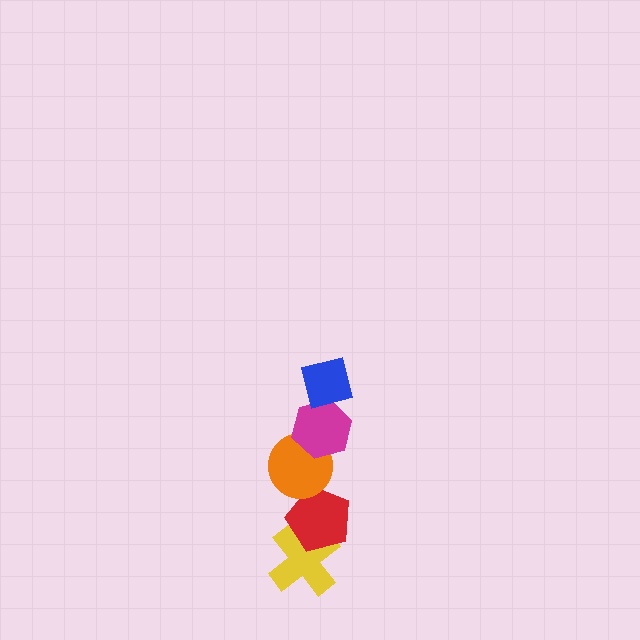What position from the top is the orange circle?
The orange circle is 3rd from the top.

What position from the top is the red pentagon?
The red pentagon is 4th from the top.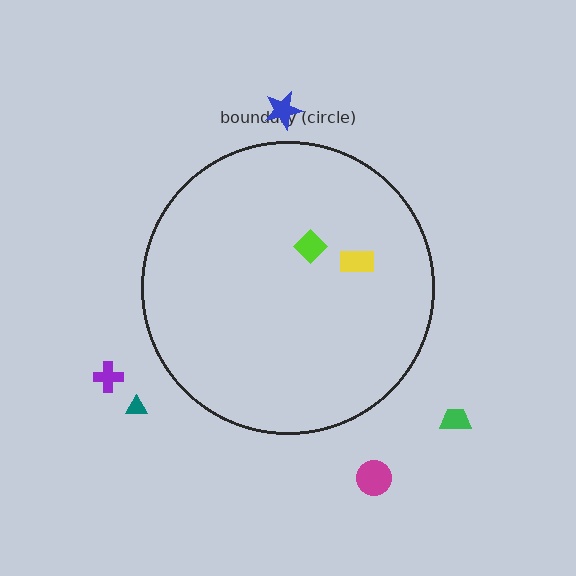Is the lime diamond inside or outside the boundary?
Inside.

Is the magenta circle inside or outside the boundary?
Outside.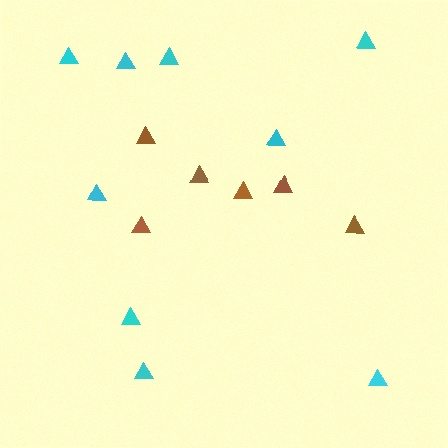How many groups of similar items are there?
There are 2 groups: one group of brown triangles (6) and one group of cyan triangles (9).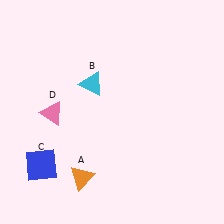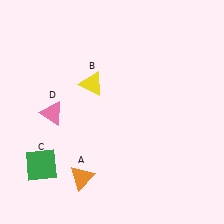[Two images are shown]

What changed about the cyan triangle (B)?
In Image 1, B is cyan. In Image 2, it changed to yellow.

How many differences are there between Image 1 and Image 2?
There are 2 differences between the two images.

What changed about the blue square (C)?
In Image 1, C is blue. In Image 2, it changed to green.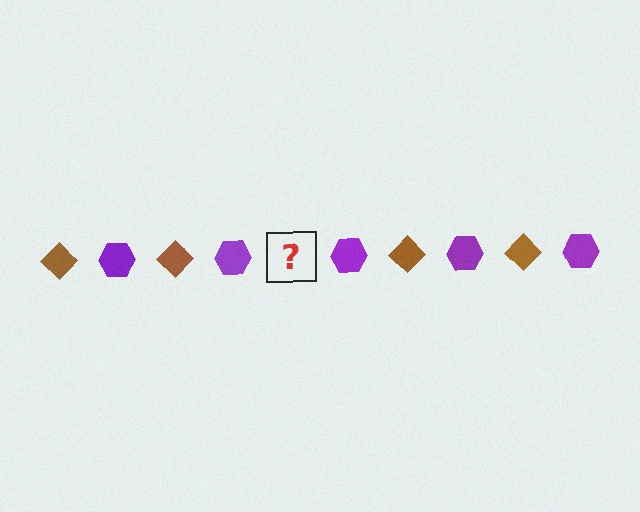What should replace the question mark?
The question mark should be replaced with a brown diamond.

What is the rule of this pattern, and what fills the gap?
The rule is that the pattern alternates between brown diamond and purple hexagon. The gap should be filled with a brown diamond.